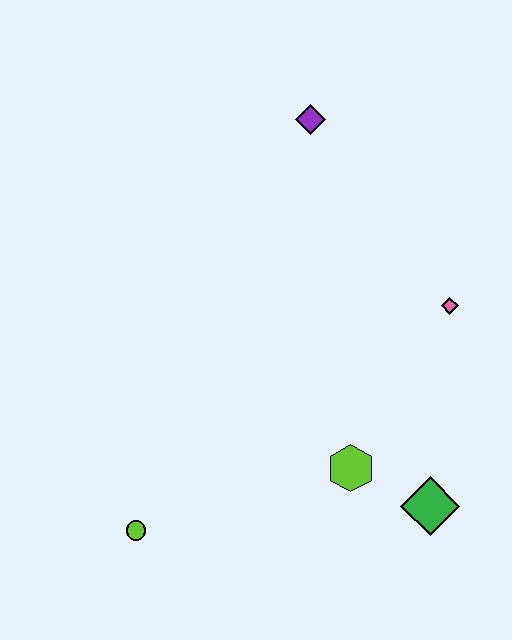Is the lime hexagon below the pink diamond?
Yes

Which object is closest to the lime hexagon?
The green diamond is closest to the lime hexagon.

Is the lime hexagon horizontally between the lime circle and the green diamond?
Yes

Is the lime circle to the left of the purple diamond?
Yes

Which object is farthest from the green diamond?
The purple diamond is farthest from the green diamond.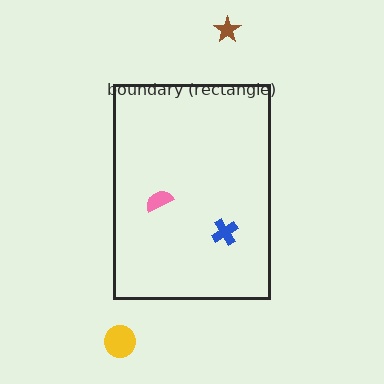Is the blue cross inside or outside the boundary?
Inside.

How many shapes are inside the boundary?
2 inside, 2 outside.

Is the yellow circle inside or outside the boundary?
Outside.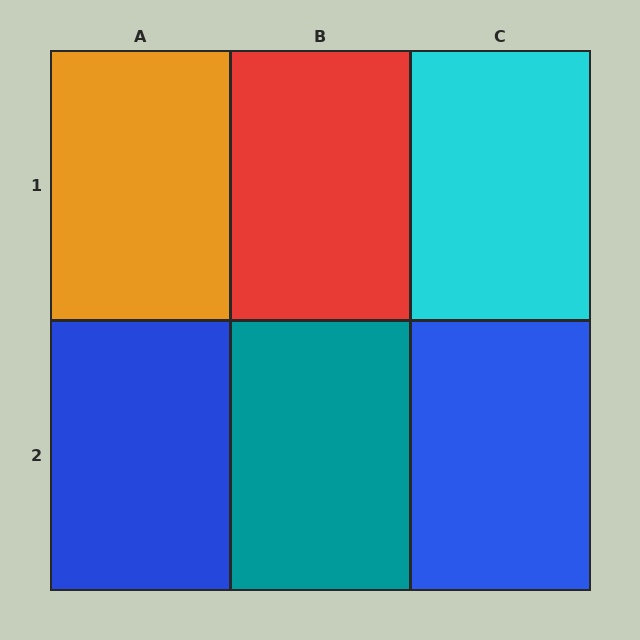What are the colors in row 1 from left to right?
Orange, red, cyan.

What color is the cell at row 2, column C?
Blue.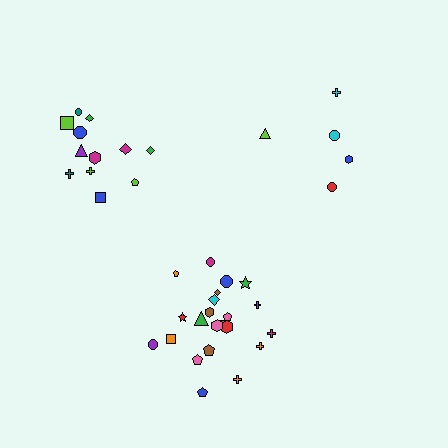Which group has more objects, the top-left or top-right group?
The top-left group.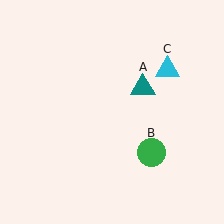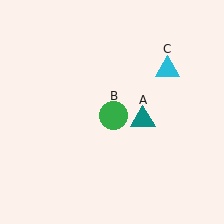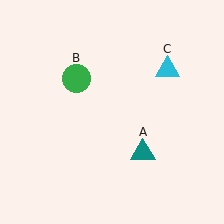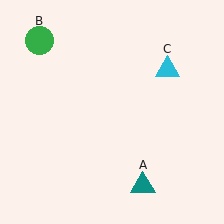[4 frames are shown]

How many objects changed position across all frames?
2 objects changed position: teal triangle (object A), green circle (object B).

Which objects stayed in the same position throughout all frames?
Cyan triangle (object C) remained stationary.